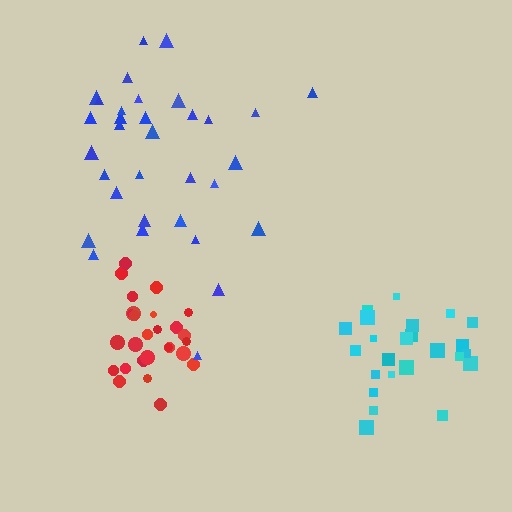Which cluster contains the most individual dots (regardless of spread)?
Blue (33).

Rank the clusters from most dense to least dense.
red, cyan, blue.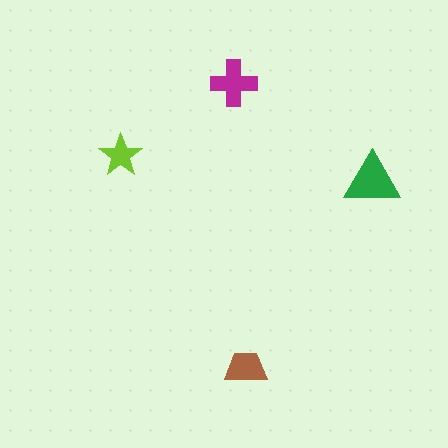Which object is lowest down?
The brown trapezoid is bottommost.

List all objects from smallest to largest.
The lime star, the brown trapezoid, the magenta cross, the green triangle.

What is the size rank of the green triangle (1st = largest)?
1st.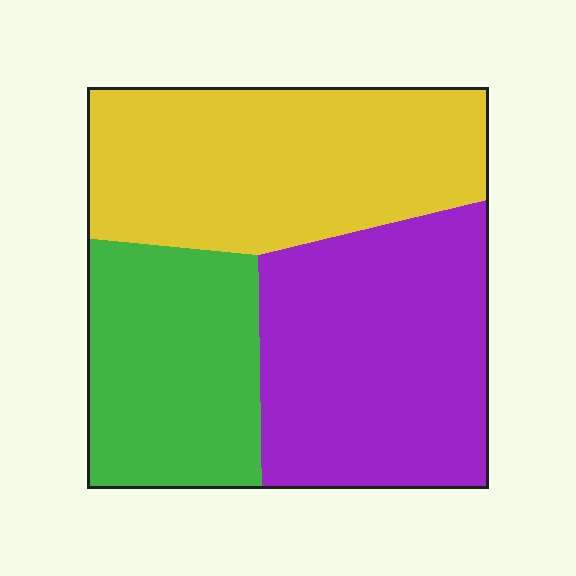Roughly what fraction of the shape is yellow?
Yellow covers about 35% of the shape.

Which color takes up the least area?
Green, at roughly 25%.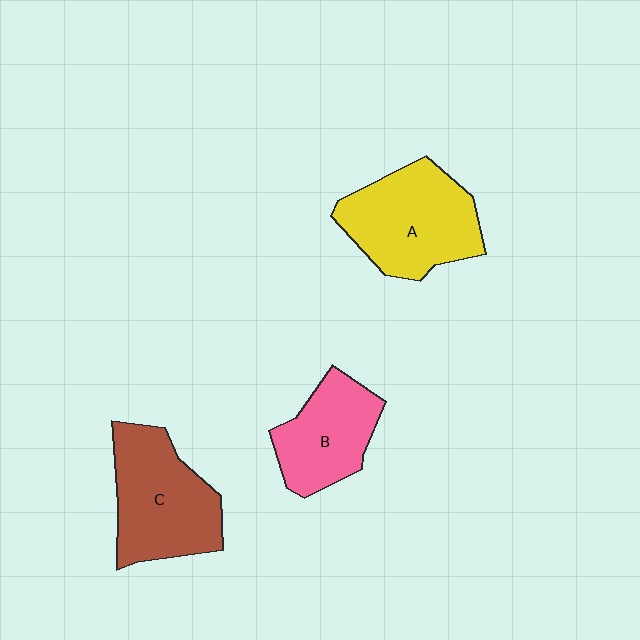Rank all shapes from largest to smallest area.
From largest to smallest: A (yellow), C (brown), B (pink).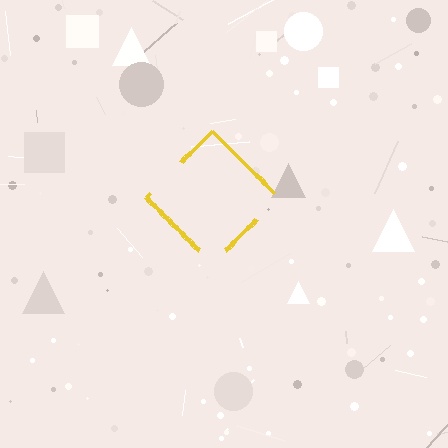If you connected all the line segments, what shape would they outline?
They would outline a diamond.